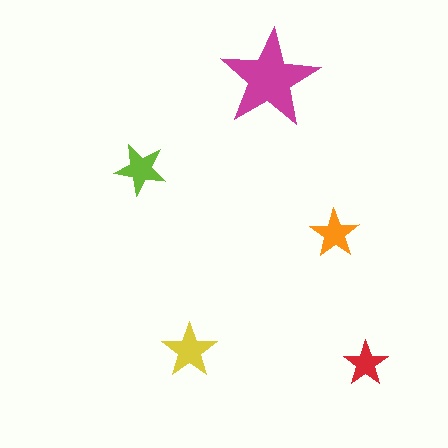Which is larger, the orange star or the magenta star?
The magenta one.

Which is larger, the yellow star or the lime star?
The yellow one.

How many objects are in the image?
There are 5 objects in the image.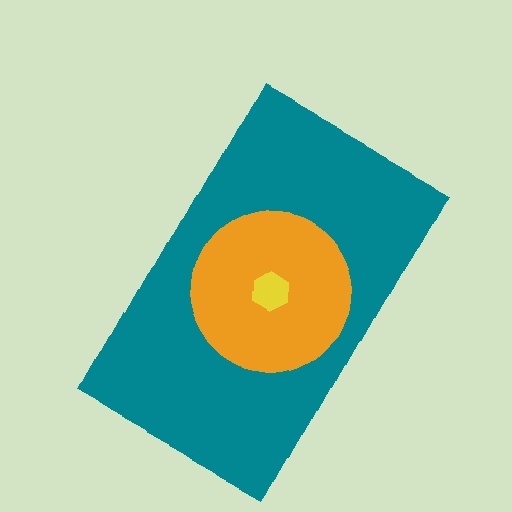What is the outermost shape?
The teal rectangle.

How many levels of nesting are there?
3.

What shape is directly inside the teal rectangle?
The orange circle.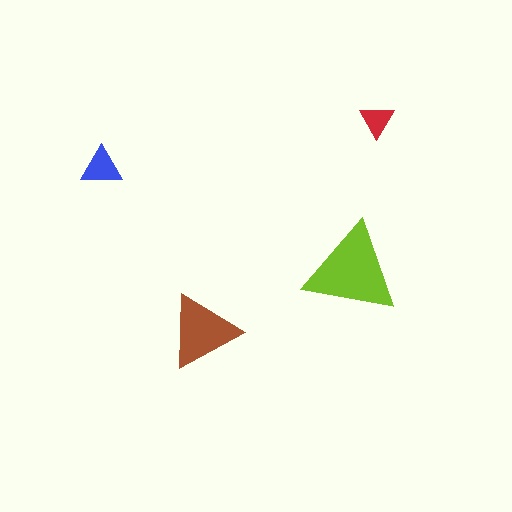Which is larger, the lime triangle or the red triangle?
The lime one.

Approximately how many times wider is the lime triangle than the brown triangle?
About 1.5 times wider.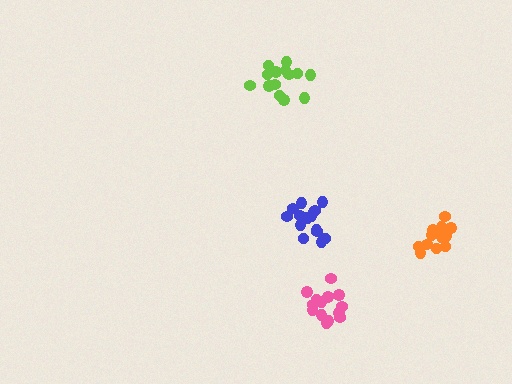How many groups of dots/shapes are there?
There are 4 groups.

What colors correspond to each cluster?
The clusters are colored: lime, pink, blue, orange.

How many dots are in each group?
Group 1: 14 dots, Group 2: 14 dots, Group 3: 15 dots, Group 4: 12 dots (55 total).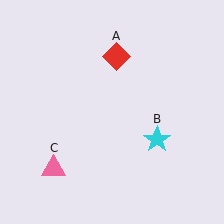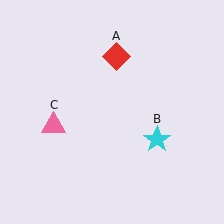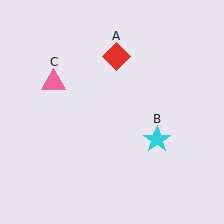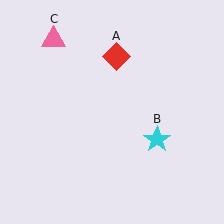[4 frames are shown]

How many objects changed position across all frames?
1 object changed position: pink triangle (object C).